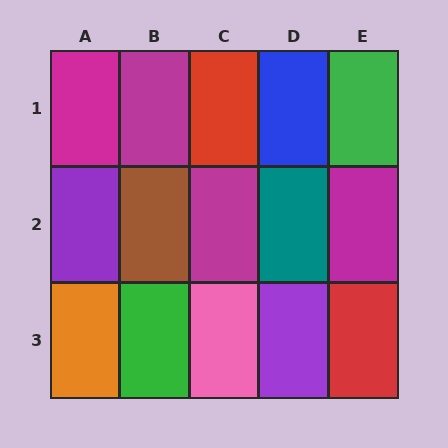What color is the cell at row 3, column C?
Pink.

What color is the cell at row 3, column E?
Red.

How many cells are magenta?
4 cells are magenta.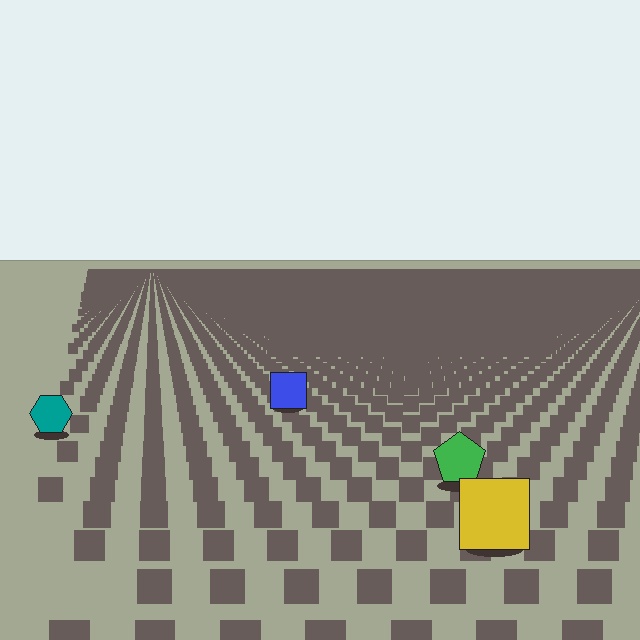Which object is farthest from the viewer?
The blue square is farthest from the viewer. It appears smaller and the ground texture around it is denser.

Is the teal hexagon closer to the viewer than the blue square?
Yes. The teal hexagon is closer — you can tell from the texture gradient: the ground texture is coarser near it.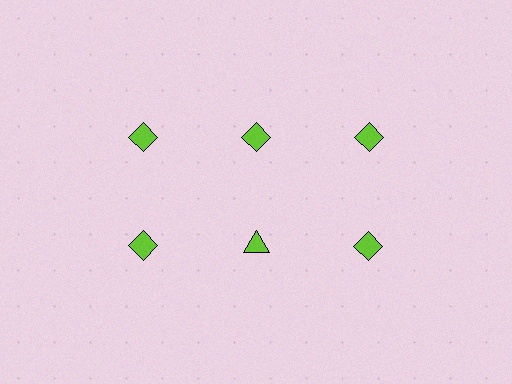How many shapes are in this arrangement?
There are 6 shapes arranged in a grid pattern.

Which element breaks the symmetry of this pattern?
The lime triangle in the second row, second from left column breaks the symmetry. All other shapes are lime diamonds.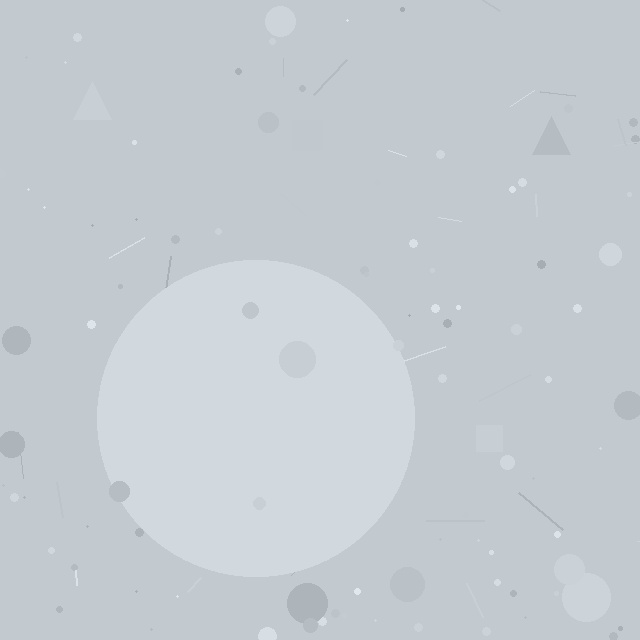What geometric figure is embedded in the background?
A circle is embedded in the background.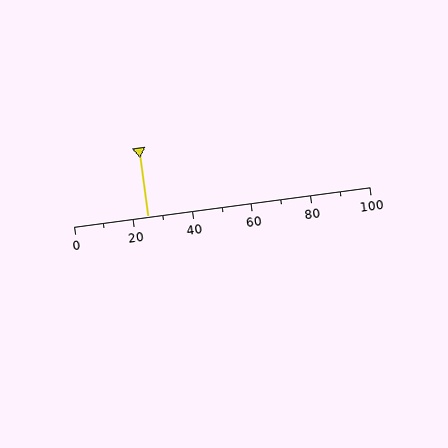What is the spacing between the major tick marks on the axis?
The major ticks are spaced 20 apart.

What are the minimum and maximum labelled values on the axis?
The axis runs from 0 to 100.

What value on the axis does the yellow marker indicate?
The marker indicates approximately 25.